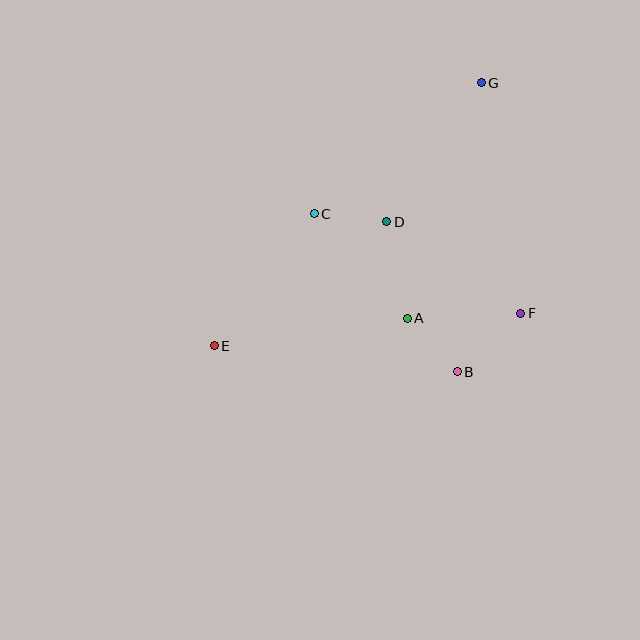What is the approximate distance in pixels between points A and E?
The distance between A and E is approximately 195 pixels.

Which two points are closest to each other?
Points A and B are closest to each other.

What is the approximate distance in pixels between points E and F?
The distance between E and F is approximately 308 pixels.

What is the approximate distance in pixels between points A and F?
The distance between A and F is approximately 113 pixels.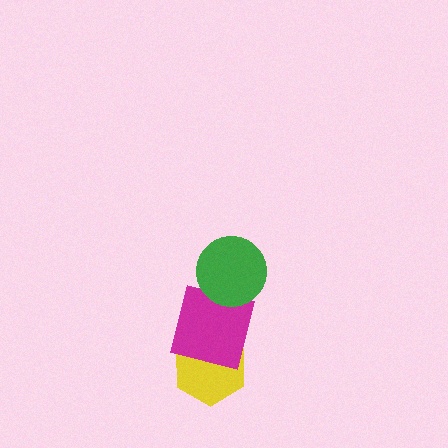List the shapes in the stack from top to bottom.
From top to bottom: the green circle, the magenta square, the yellow hexagon.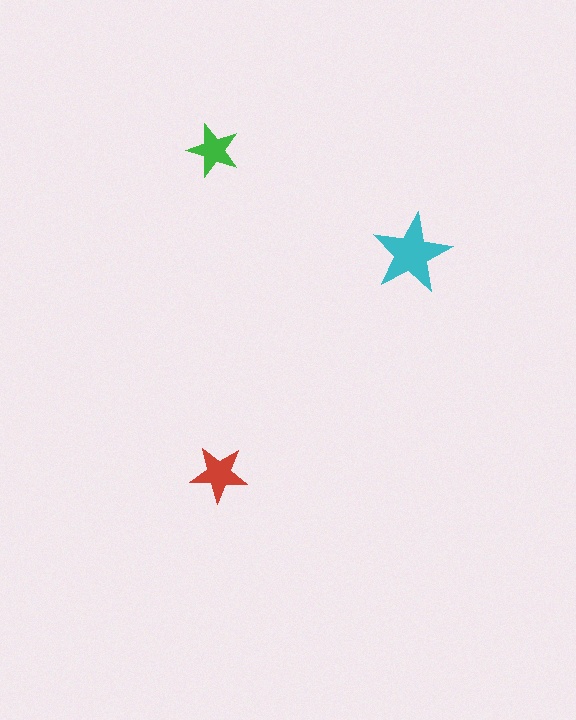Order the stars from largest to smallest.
the cyan one, the red one, the green one.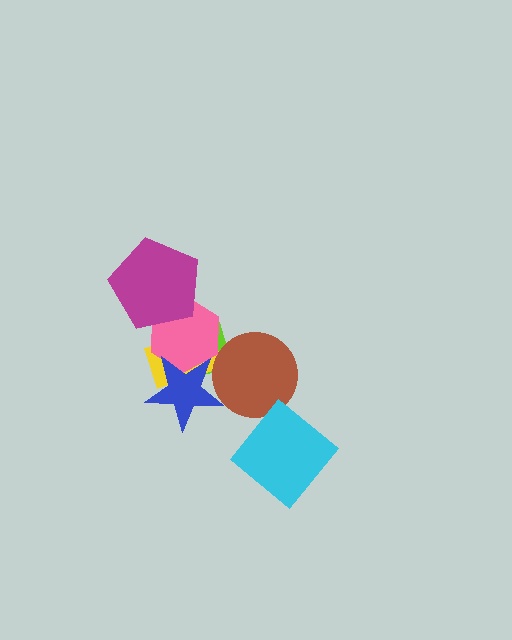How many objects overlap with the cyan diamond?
0 objects overlap with the cyan diamond.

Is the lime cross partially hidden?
Yes, it is partially covered by another shape.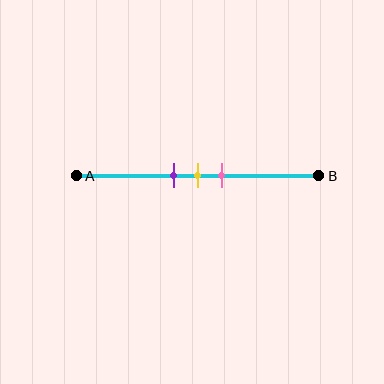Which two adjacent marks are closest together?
The purple and yellow marks are the closest adjacent pair.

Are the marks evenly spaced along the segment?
Yes, the marks are approximately evenly spaced.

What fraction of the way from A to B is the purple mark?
The purple mark is approximately 40% (0.4) of the way from A to B.